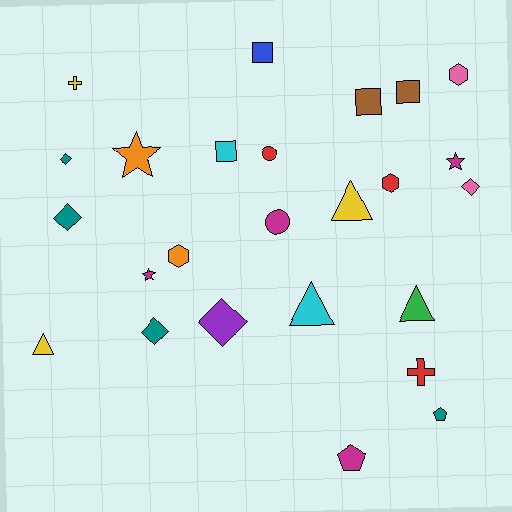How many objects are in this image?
There are 25 objects.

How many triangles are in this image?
There are 4 triangles.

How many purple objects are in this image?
There is 1 purple object.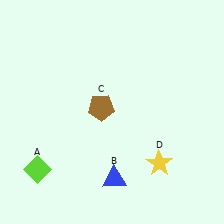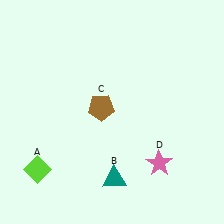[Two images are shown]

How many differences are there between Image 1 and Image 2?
There are 2 differences between the two images.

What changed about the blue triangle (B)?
In Image 1, B is blue. In Image 2, it changed to teal.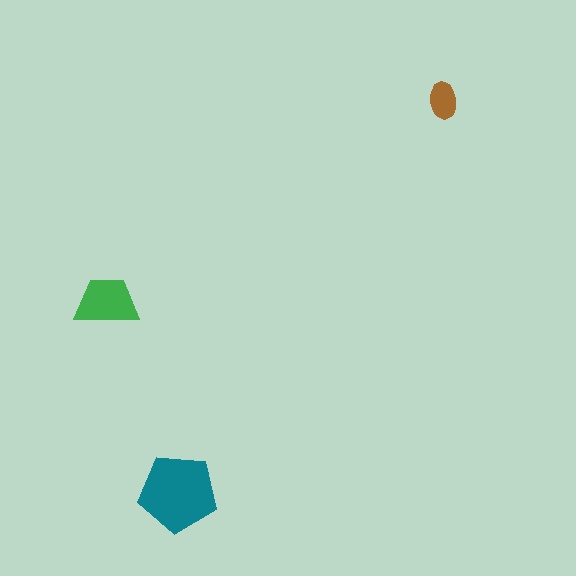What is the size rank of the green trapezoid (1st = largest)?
2nd.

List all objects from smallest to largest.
The brown ellipse, the green trapezoid, the teal pentagon.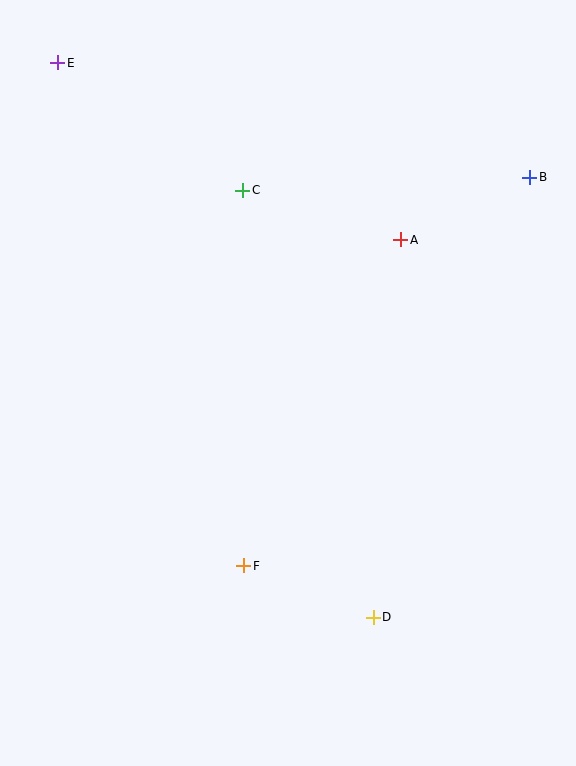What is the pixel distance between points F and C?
The distance between F and C is 375 pixels.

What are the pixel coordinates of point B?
Point B is at (530, 177).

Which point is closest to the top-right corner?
Point B is closest to the top-right corner.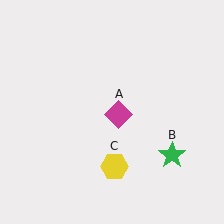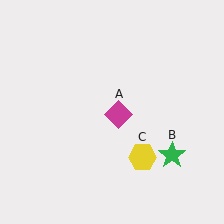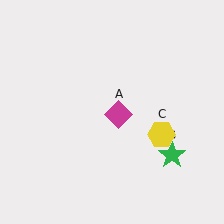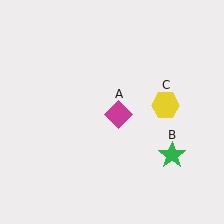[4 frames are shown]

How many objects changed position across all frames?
1 object changed position: yellow hexagon (object C).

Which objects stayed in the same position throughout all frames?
Magenta diamond (object A) and green star (object B) remained stationary.